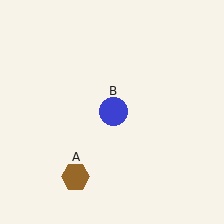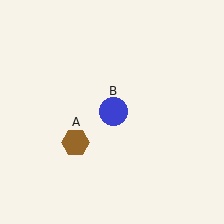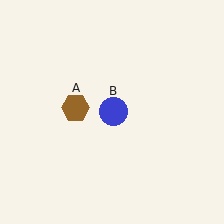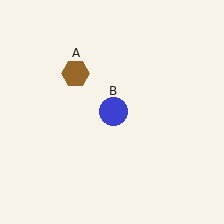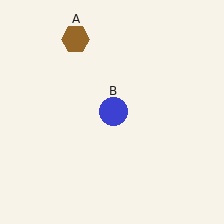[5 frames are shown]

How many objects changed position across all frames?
1 object changed position: brown hexagon (object A).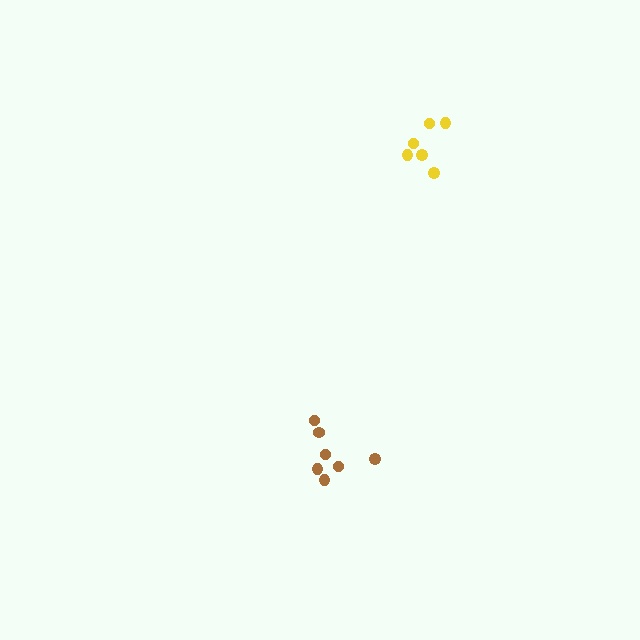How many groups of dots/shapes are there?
There are 2 groups.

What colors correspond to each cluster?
The clusters are colored: yellow, brown.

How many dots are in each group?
Group 1: 6 dots, Group 2: 7 dots (13 total).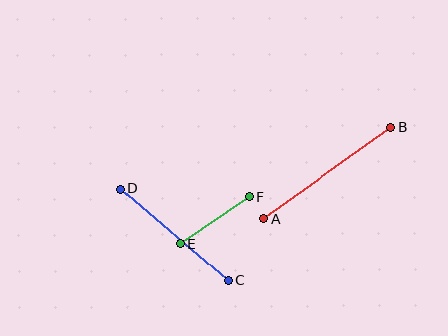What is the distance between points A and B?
The distance is approximately 156 pixels.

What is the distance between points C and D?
The distance is approximately 141 pixels.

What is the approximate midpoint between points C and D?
The midpoint is at approximately (174, 234) pixels.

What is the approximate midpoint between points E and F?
The midpoint is at approximately (215, 220) pixels.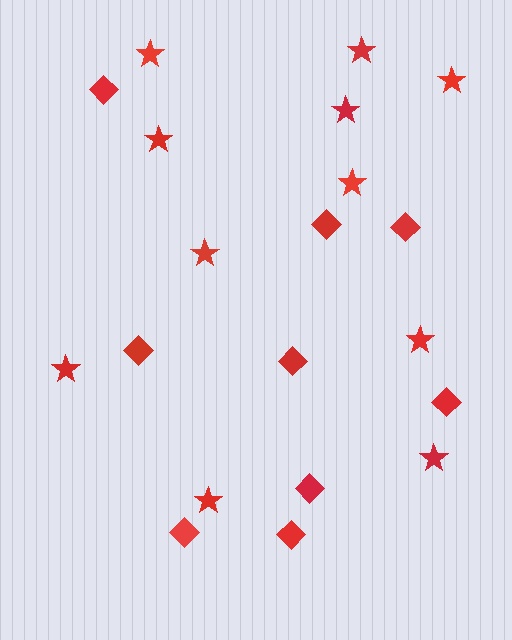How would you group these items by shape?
There are 2 groups: one group of diamonds (9) and one group of stars (11).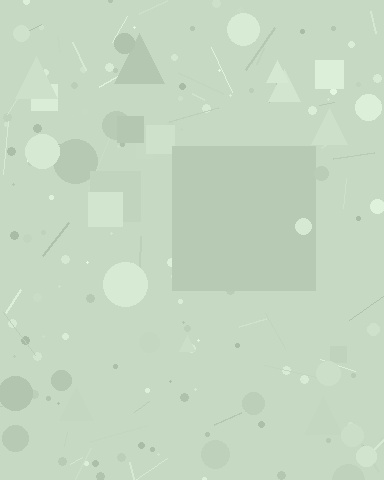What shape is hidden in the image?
A square is hidden in the image.